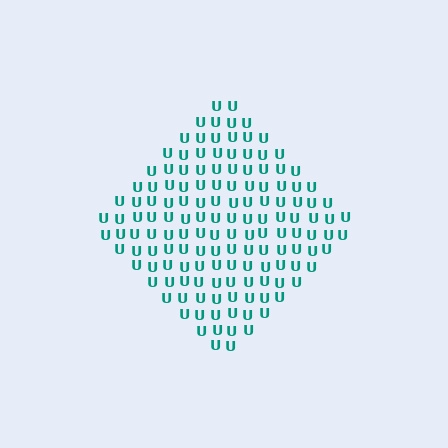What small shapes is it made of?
It is made of small letter U's.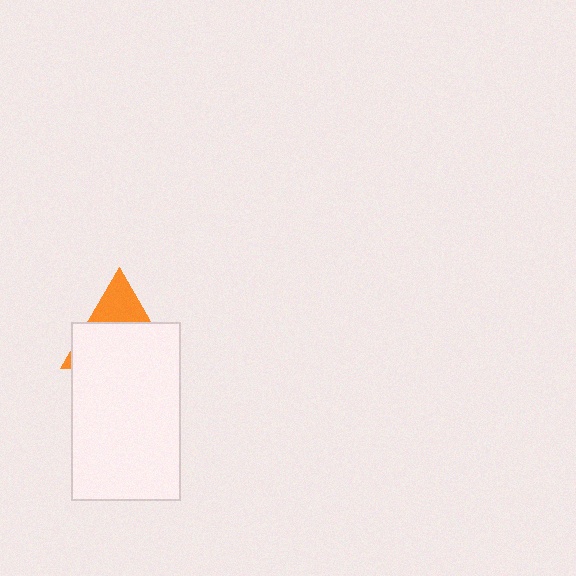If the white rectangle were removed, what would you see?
You would see the complete orange triangle.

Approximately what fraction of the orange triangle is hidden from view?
Roughly 70% of the orange triangle is hidden behind the white rectangle.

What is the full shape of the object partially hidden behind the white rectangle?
The partially hidden object is an orange triangle.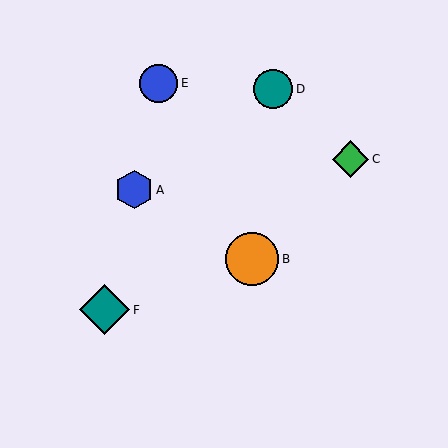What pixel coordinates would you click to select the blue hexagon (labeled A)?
Click at (134, 190) to select the blue hexagon A.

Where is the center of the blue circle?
The center of the blue circle is at (159, 83).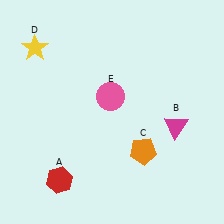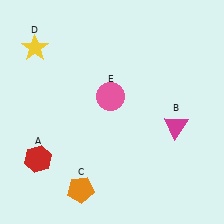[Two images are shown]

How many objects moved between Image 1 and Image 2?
2 objects moved between the two images.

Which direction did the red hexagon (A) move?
The red hexagon (A) moved left.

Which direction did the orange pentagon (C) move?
The orange pentagon (C) moved left.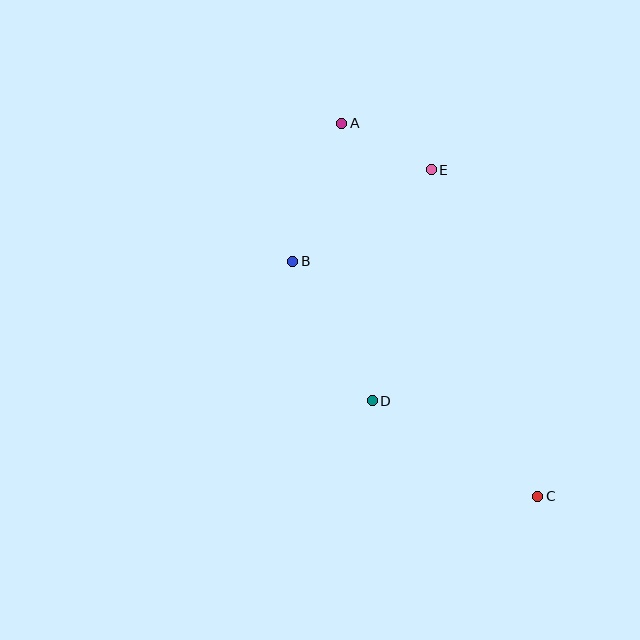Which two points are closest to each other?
Points A and E are closest to each other.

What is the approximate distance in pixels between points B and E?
The distance between B and E is approximately 166 pixels.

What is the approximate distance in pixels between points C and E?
The distance between C and E is approximately 344 pixels.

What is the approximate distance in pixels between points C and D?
The distance between C and D is approximately 191 pixels.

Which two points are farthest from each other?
Points A and C are farthest from each other.